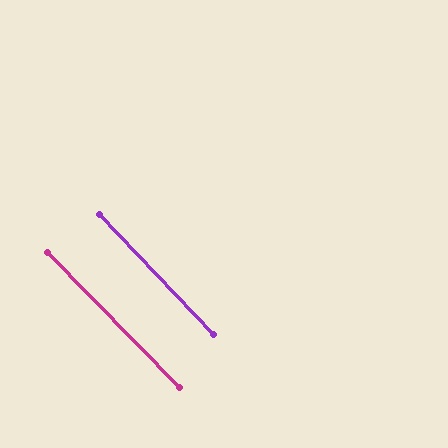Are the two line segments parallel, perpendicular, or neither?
Parallel — their directions differ by only 0.5°.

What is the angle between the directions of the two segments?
Approximately 0 degrees.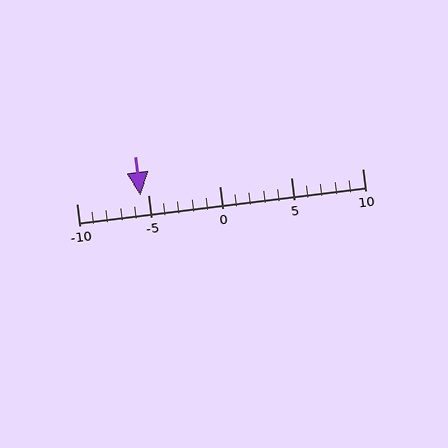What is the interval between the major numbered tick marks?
The major tick marks are spaced 5 units apart.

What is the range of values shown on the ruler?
The ruler shows values from -10 to 10.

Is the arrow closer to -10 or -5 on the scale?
The arrow is closer to -5.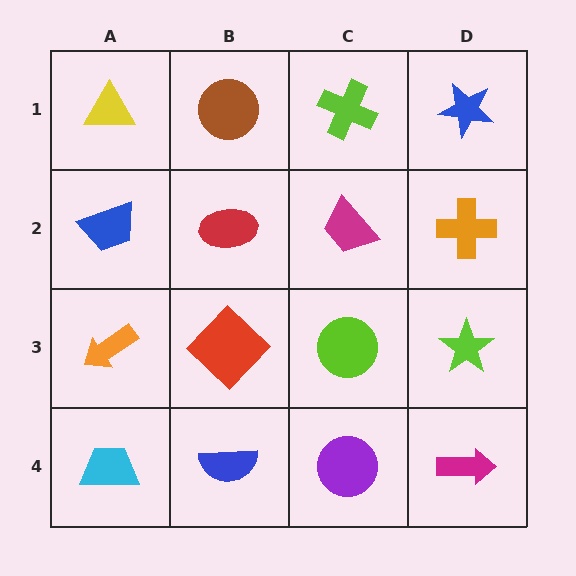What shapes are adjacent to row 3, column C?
A magenta trapezoid (row 2, column C), a purple circle (row 4, column C), a red diamond (row 3, column B), a lime star (row 3, column D).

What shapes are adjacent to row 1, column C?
A magenta trapezoid (row 2, column C), a brown circle (row 1, column B), a blue star (row 1, column D).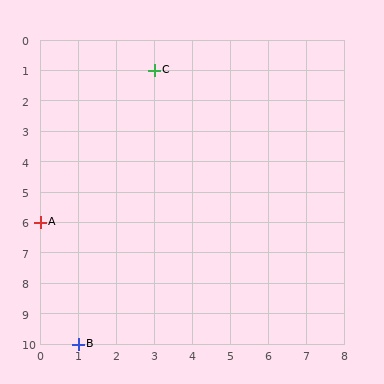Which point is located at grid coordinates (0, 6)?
Point A is at (0, 6).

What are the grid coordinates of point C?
Point C is at grid coordinates (3, 1).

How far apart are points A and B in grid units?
Points A and B are 1 column and 4 rows apart (about 4.1 grid units diagonally).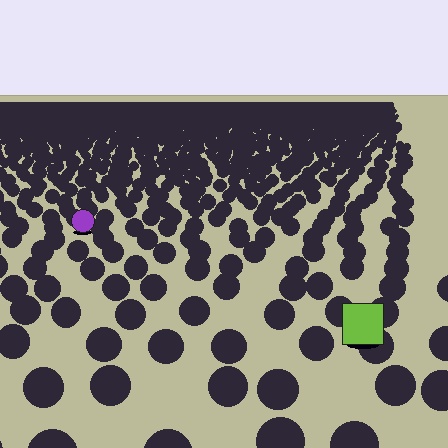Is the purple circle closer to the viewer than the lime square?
No. The lime square is closer — you can tell from the texture gradient: the ground texture is coarser near it.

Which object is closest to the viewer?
The lime square is closest. The texture marks near it are larger and more spread out.